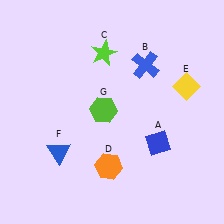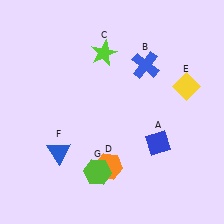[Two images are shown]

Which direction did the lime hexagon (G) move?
The lime hexagon (G) moved down.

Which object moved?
The lime hexagon (G) moved down.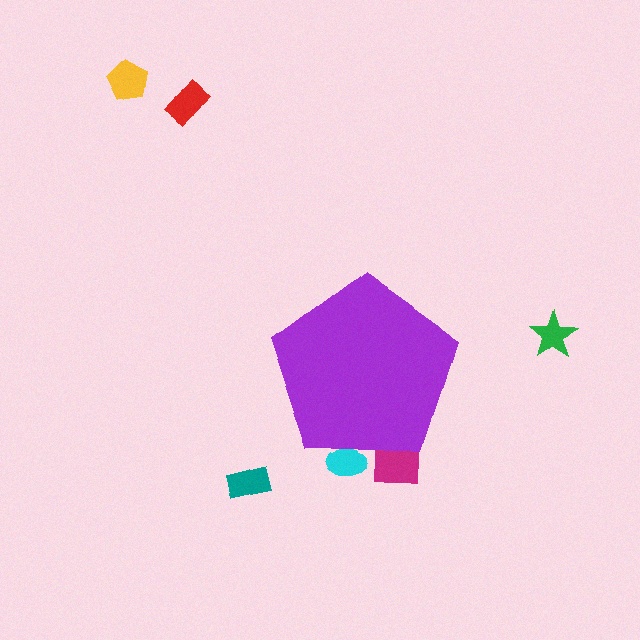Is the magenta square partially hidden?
Yes, the magenta square is partially hidden behind the purple pentagon.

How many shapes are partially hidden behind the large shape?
2 shapes are partially hidden.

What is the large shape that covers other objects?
A purple pentagon.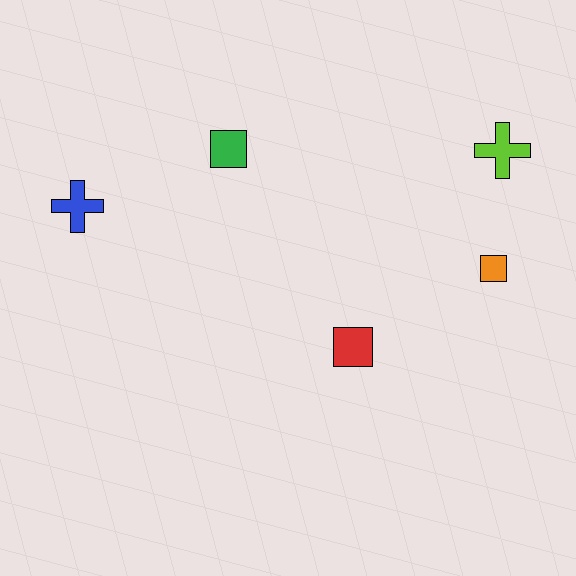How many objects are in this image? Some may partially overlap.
There are 5 objects.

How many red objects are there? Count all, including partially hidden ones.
There is 1 red object.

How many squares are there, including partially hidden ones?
There are 3 squares.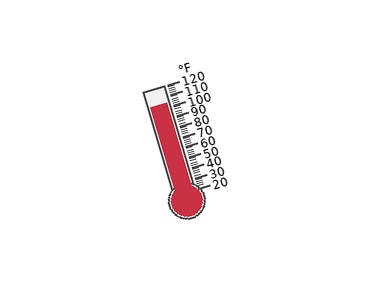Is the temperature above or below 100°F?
The temperature is above 100°F.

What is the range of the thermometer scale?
The thermometer scale ranges from 20°F to 120°F.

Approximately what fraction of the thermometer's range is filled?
The thermometer is filled to approximately 85% of its range.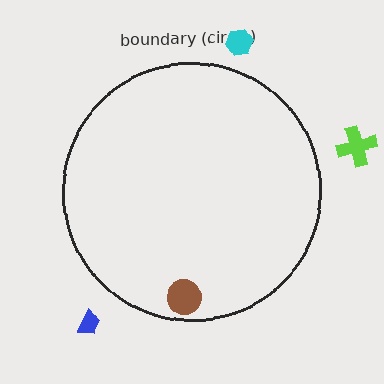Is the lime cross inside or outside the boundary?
Outside.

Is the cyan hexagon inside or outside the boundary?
Outside.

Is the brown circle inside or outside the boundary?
Inside.